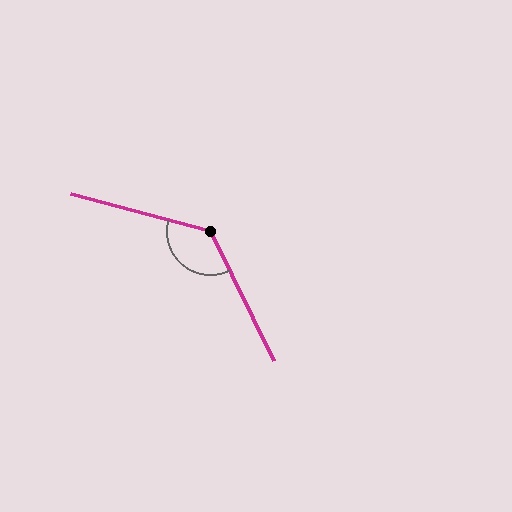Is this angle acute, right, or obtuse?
It is obtuse.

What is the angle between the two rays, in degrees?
Approximately 131 degrees.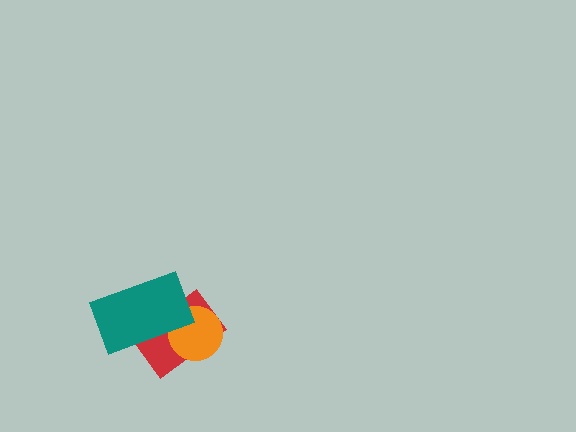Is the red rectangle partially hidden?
Yes, it is partially covered by another shape.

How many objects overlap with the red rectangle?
2 objects overlap with the red rectangle.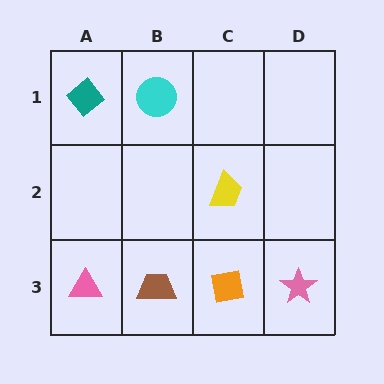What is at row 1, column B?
A cyan circle.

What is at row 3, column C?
An orange square.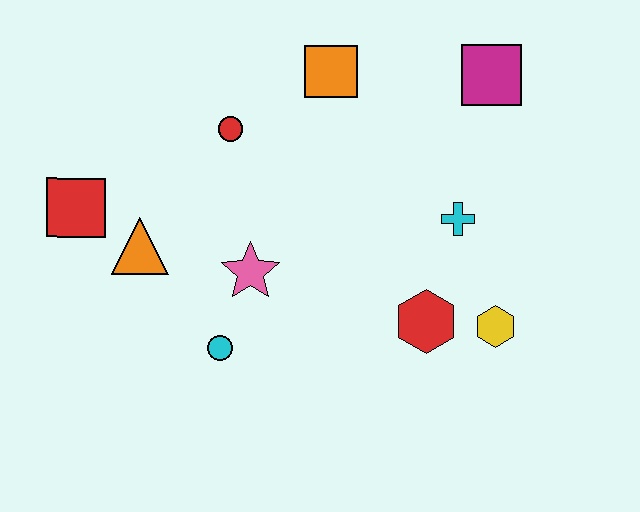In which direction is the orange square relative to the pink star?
The orange square is above the pink star.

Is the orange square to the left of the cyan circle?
No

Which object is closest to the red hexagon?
The yellow hexagon is closest to the red hexagon.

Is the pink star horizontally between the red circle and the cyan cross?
Yes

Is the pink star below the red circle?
Yes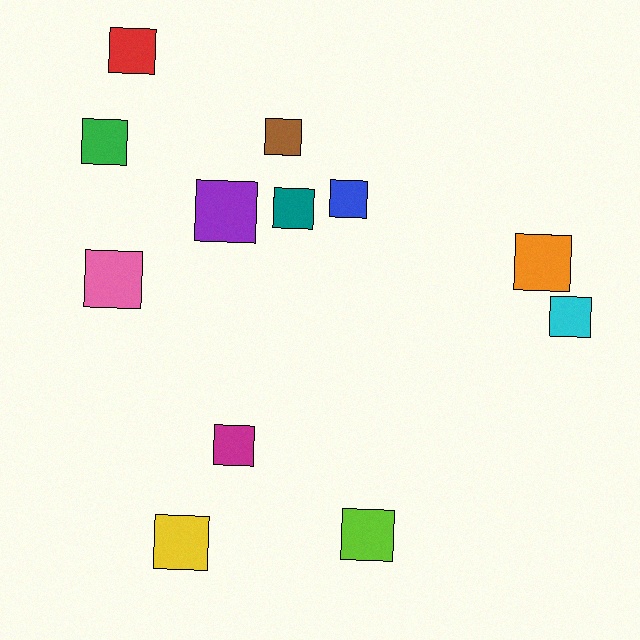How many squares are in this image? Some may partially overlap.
There are 12 squares.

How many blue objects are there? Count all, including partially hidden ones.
There is 1 blue object.